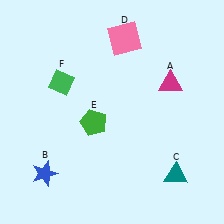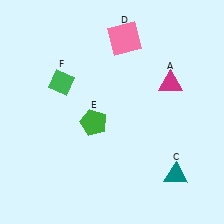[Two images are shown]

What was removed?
The blue star (B) was removed in Image 2.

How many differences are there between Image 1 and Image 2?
There is 1 difference between the two images.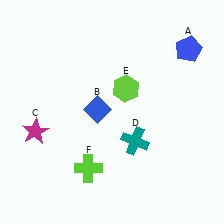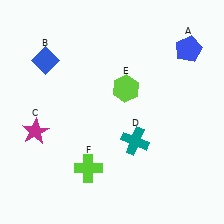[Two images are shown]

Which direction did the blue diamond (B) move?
The blue diamond (B) moved left.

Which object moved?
The blue diamond (B) moved left.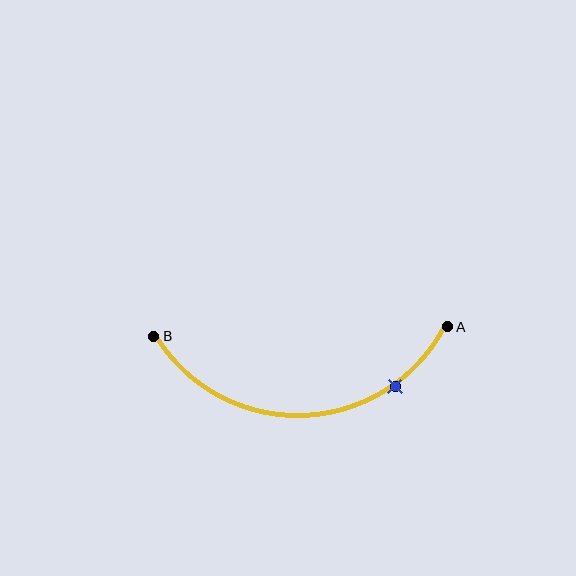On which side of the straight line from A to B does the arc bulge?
The arc bulges below the straight line connecting A and B.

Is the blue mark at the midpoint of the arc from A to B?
No. The blue mark lies on the arc but is closer to endpoint A. The arc midpoint would be at the point on the curve equidistant along the arc from both A and B.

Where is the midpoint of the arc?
The arc midpoint is the point on the curve farthest from the straight line joining A and B. It sits below that line.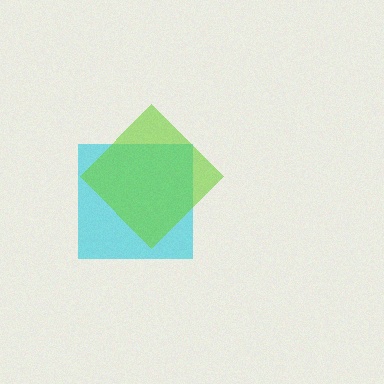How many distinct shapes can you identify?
There are 2 distinct shapes: a cyan square, a lime diamond.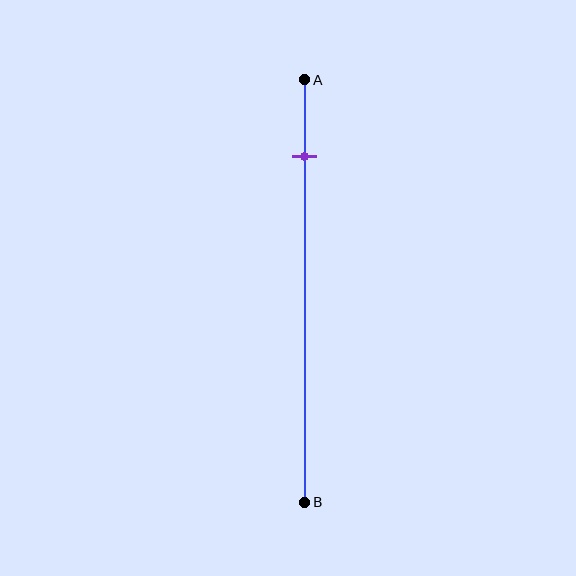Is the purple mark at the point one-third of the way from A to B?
No, the mark is at about 20% from A, not at the 33% one-third point.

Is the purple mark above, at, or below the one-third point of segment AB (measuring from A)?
The purple mark is above the one-third point of segment AB.